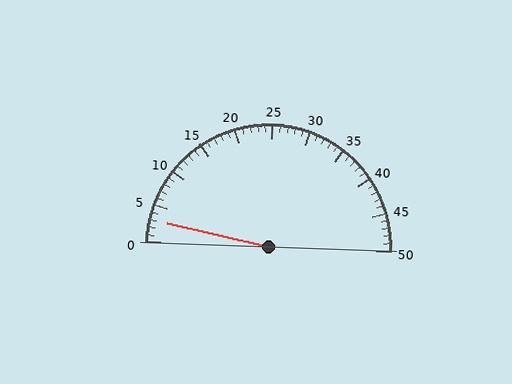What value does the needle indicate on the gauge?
The needle indicates approximately 3.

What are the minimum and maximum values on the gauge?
The gauge ranges from 0 to 50.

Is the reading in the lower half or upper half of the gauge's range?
The reading is in the lower half of the range (0 to 50).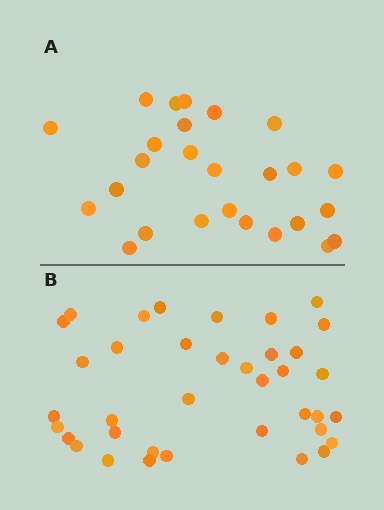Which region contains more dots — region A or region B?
Region B (the bottom region) has more dots.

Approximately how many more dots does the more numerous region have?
Region B has roughly 12 or so more dots than region A.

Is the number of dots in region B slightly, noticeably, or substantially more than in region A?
Region B has noticeably more, but not dramatically so. The ratio is roughly 1.4 to 1.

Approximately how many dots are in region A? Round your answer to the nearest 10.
About 30 dots. (The exact count is 26, which rounds to 30.)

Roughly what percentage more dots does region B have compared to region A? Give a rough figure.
About 40% more.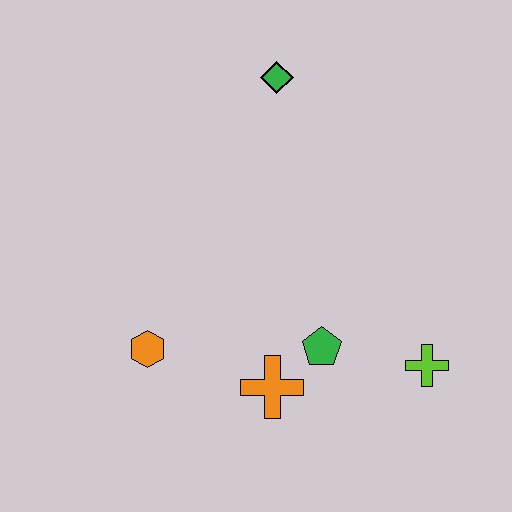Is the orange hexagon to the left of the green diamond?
Yes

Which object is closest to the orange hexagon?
The orange cross is closest to the orange hexagon.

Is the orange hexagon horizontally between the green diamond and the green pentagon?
No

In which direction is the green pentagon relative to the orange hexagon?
The green pentagon is to the right of the orange hexagon.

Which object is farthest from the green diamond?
The lime cross is farthest from the green diamond.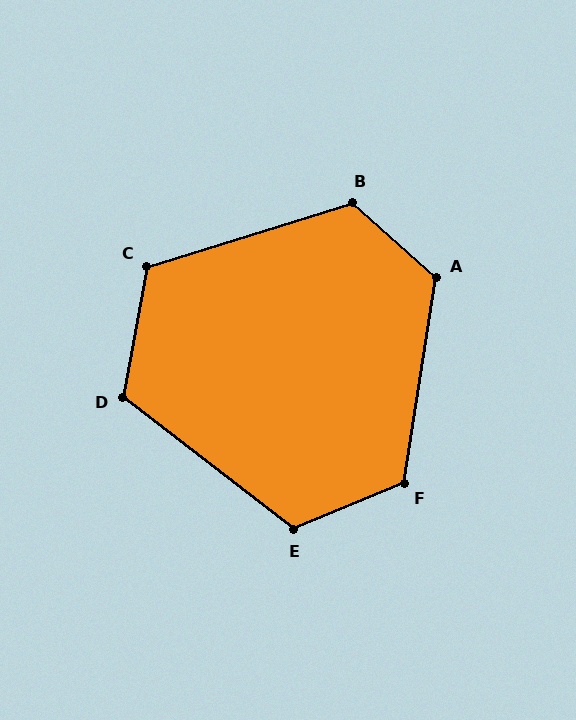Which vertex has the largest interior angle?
A, at approximately 123 degrees.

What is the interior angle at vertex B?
Approximately 121 degrees (obtuse).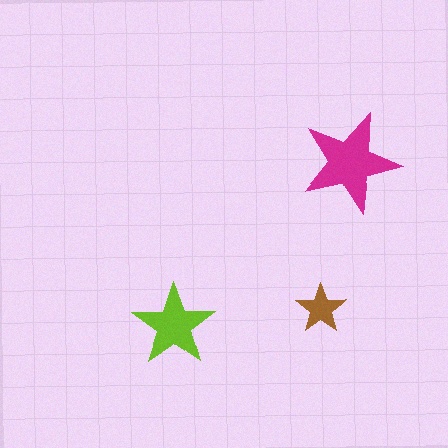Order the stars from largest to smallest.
the magenta one, the lime one, the brown one.